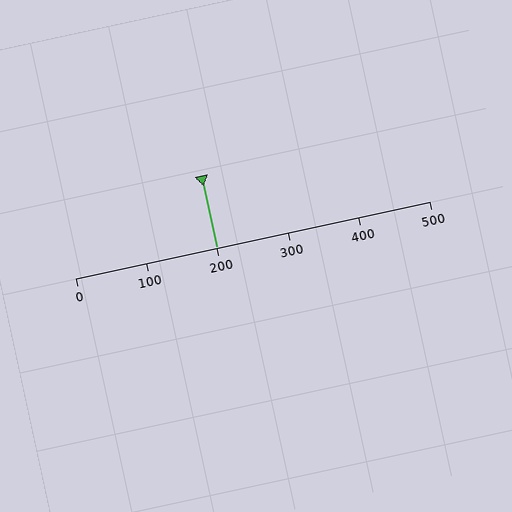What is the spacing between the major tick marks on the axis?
The major ticks are spaced 100 apart.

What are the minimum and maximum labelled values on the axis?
The axis runs from 0 to 500.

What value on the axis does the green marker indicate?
The marker indicates approximately 200.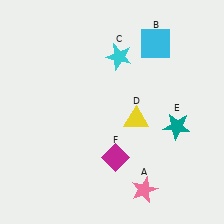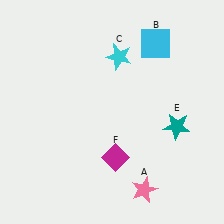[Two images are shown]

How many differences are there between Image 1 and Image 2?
There is 1 difference between the two images.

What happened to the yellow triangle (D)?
The yellow triangle (D) was removed in Image 2. It was in the bottom-right area of Image 1.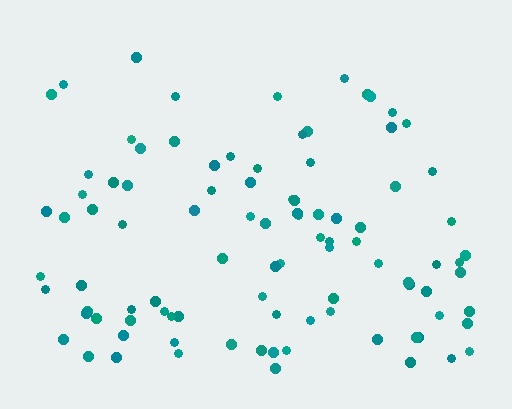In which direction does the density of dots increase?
From top to bottom, with the bottom side densest.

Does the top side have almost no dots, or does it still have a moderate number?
Still a moderate number, just noticeably fewer than the bottom.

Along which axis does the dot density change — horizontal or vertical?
Vertical.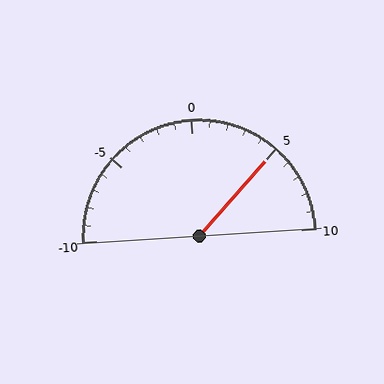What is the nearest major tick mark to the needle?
The nearest major tick mark is 5.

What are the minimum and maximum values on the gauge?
The gauge ranges from -10 to 10.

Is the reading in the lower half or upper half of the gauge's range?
The reading is in the upper half of the range (-10 to 10).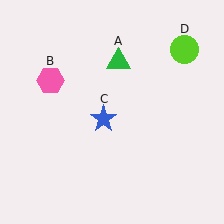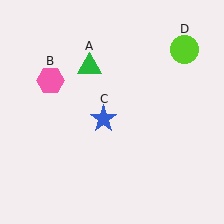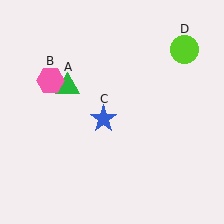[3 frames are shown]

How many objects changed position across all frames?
1 object changed position: green triangle (object A).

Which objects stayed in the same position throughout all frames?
Pink hexagon (object B) and blue star (object C) and lime circle (object D) remained stationary.